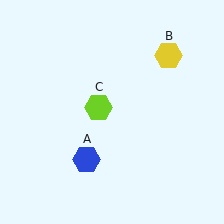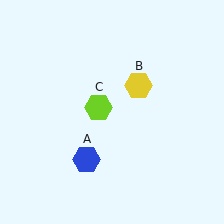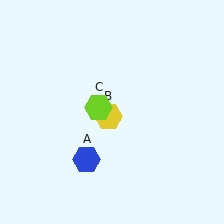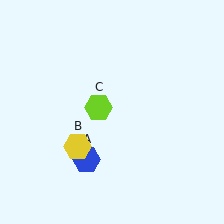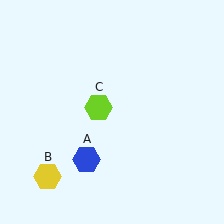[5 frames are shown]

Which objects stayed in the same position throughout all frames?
Blue hexagon (object A) and lime hexagon (object C) remained stationary.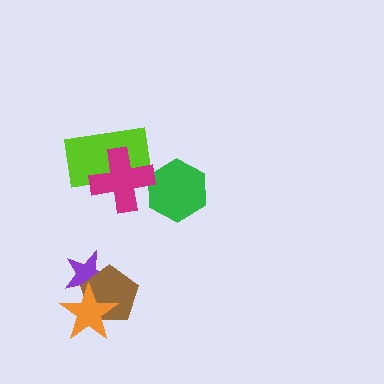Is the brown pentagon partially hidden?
Yes, it is partially covered by another shape.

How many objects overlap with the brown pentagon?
2 objects overlap with the brown pentagon.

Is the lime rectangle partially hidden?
Yes, it is partially covered by another shape.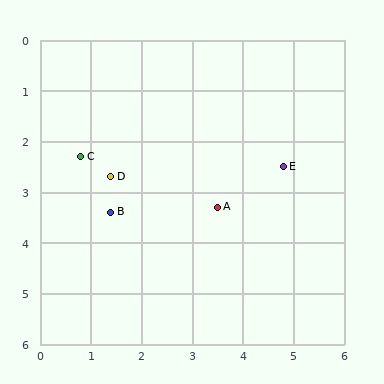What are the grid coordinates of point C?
Point C is at approximately (0.8, 2.3).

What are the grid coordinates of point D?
Point D is at approximately (1.4, 2.7).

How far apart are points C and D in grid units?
Points C and D are about 0.7 grid units apart.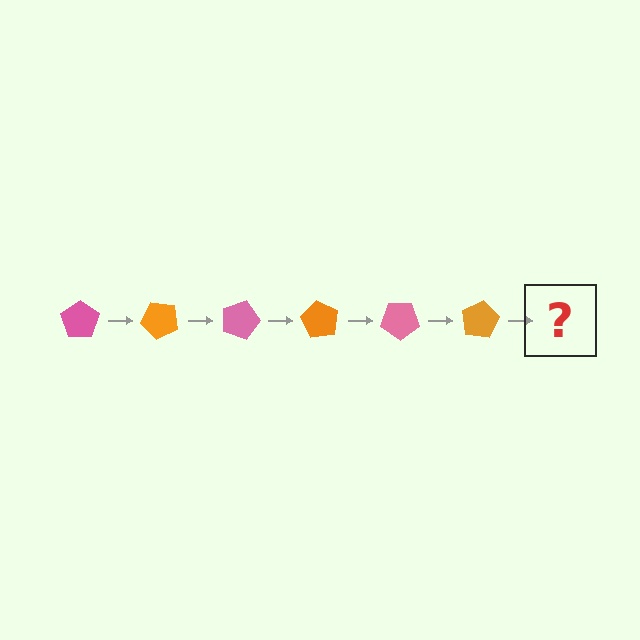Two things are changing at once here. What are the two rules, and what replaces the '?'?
The two rules are that it rotates 45 degrees each step and the color cycles through pink and orange. The '?' should be a pink pentagon, rotated 270 degrees from the start.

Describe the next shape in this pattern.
It should be a pink pentagon, rotated 270 degrees from the start.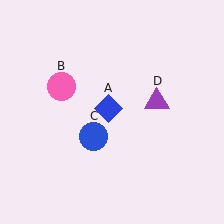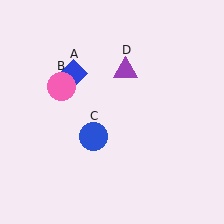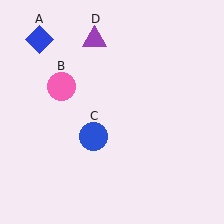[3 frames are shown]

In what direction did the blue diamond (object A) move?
The blue diamond (object A) moved up and to the left.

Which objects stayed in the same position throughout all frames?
Pink circle (object B) and blue circle (object C) remained stationary.